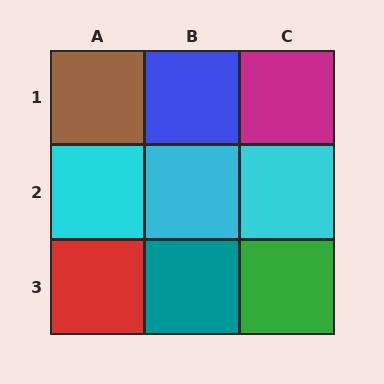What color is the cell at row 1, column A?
Brown.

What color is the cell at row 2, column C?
Cyan.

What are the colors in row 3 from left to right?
Red, teal, green.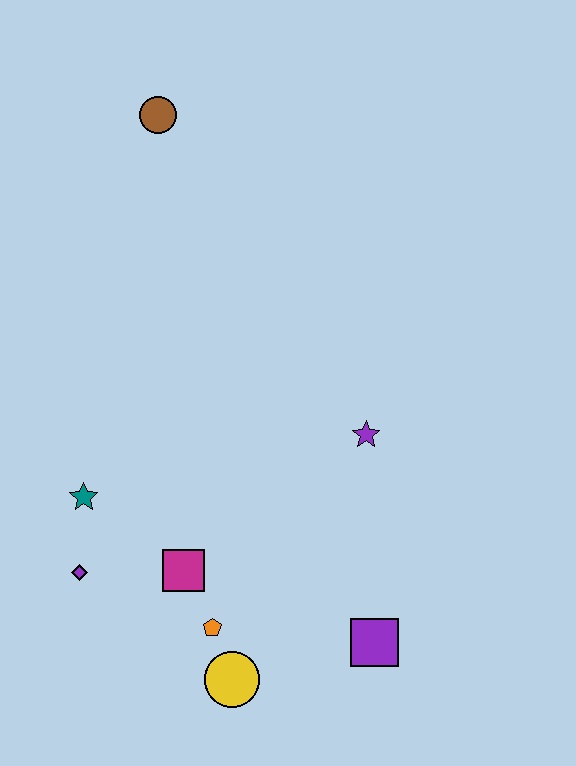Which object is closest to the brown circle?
The purple star is closest to the brown circle.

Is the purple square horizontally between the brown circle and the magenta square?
No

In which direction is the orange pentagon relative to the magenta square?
The orange pentagon is below the magenta square.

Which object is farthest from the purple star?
The brown circle is farthest from the purple star.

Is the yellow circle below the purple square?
Yes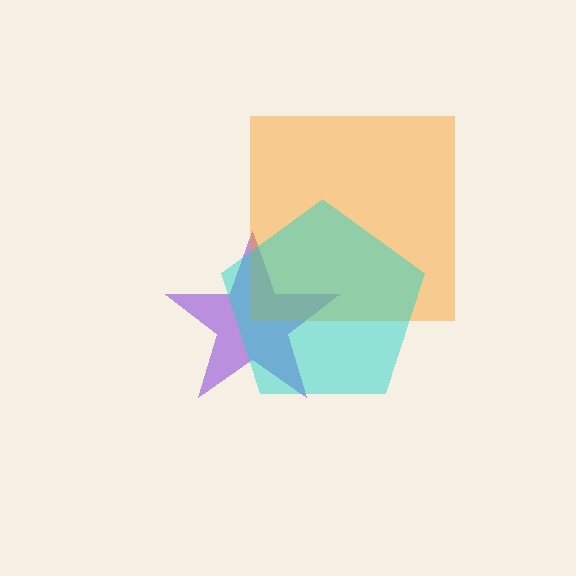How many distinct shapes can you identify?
There are 3 distinct shapes: a purple star, an orange square, a cyan pentagon.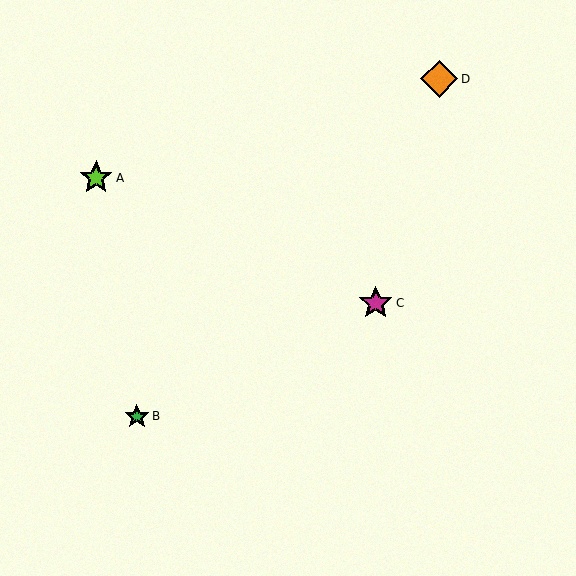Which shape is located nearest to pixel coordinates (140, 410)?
The green star (labeled B) at (137, 417) is nearest to that location.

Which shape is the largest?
The orange diamond (labeled D) is the largest.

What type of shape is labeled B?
Shape B is a green star.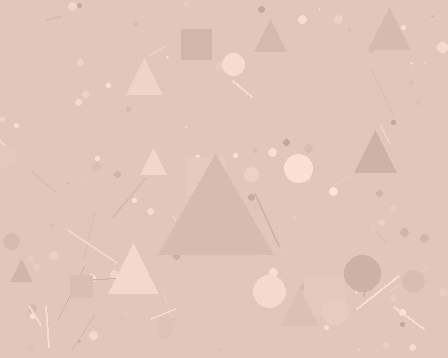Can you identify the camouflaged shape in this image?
The camouflaged shape is a triangle.